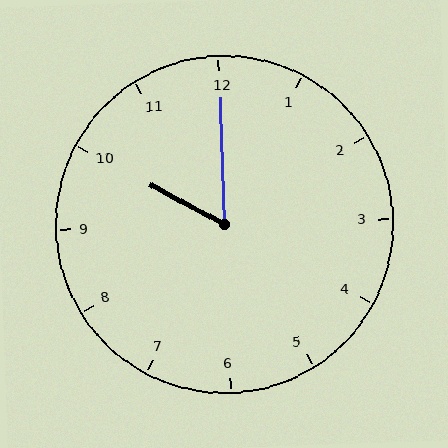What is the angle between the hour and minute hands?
Approximately 60 degrees.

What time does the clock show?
10:00.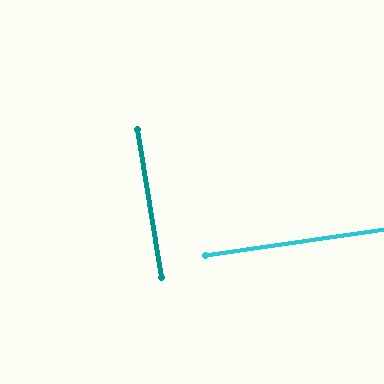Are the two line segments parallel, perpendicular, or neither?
Perpendicular — they meet at approximately 89°.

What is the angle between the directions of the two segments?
Approximately 89 degrees.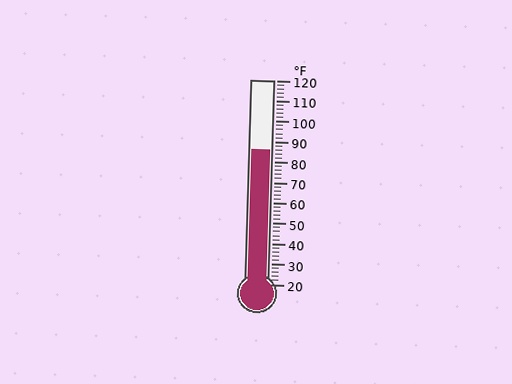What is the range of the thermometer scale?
The thermometer scale ranges from 20°F to 120°F.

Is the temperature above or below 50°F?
The temperature is above 50°F.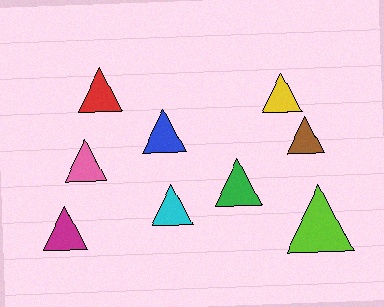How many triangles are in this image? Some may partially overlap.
There are 9 triangles.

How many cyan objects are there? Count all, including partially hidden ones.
There is 1 cyan object.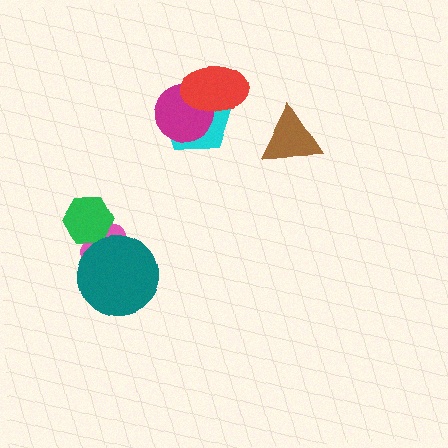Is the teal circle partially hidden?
No, no other shape covers it.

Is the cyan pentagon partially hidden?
Yes, it is partially covered by another shape.